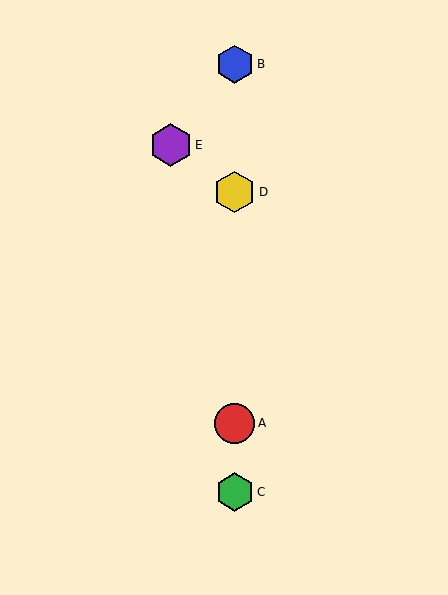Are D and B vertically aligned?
Yes, both are at x≈235.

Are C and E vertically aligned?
No, C is at x≈235 and E is at x≈171.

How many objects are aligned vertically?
4 objects (A, B, C, D) are aligned vertically.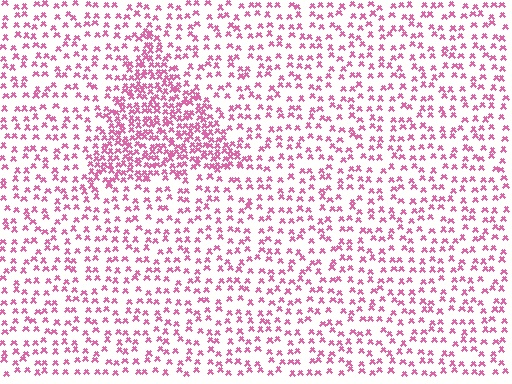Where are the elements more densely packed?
The elements are more densely packed inside the triangle boundary.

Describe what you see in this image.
The image contains small pink elements arranged at two different densities. A triangle-shaped region is visible where the elements are more densely packed than the surrounding area.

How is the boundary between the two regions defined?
The boundary is defined by a change in element density (approximately 2.3x ratio). All elements are the same color, size, and shape.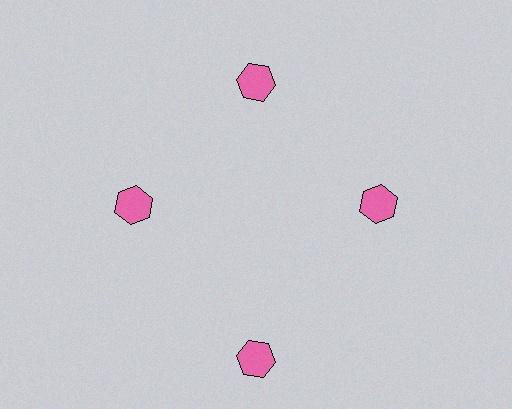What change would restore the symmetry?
The symmetry would be restored by moving it inward, back onto the ring so that all 4 hexagons sit at equal angles and equal distance from the center.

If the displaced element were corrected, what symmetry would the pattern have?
It would have 4-fold rotational symmetry — the pattern would map onto itself every 90 degrees.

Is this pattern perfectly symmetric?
No. The 4 pink hexagons are arranged in a ring, but one element near the 6 o'clock position is pushed outward from the center, breaking the 4-fold rotational symmetry.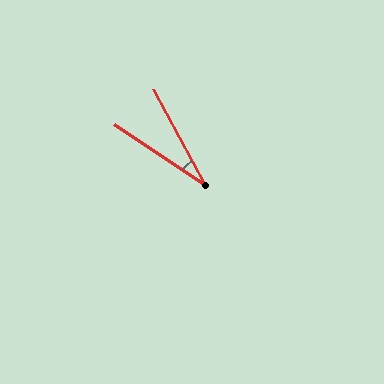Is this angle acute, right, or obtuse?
It is acute.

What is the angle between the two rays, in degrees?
Approximately 28 degrees.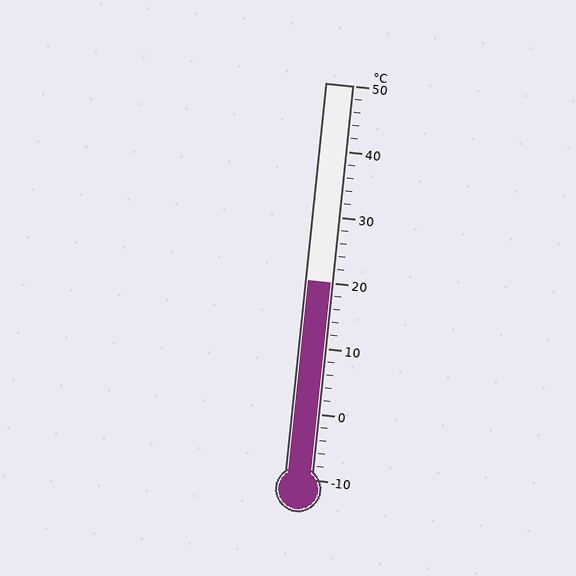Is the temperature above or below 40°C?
The temperature is below 40°C.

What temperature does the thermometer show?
The thermometer shows approximately 20°C.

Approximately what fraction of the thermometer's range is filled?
The thermometer is filled to approximately 50% of its range.